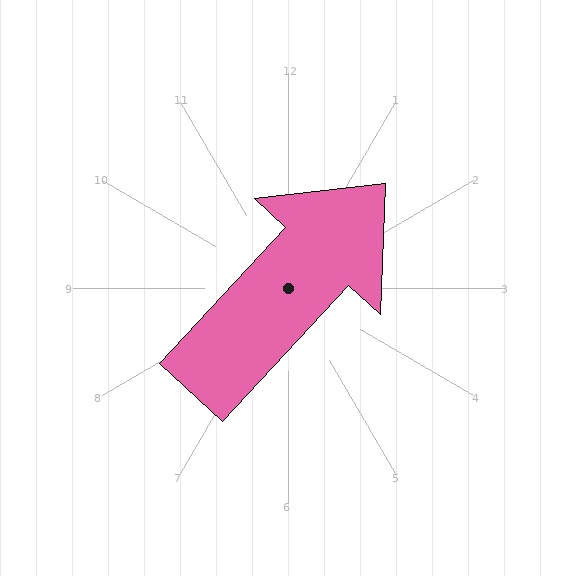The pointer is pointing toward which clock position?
Roughly 1 o'clock.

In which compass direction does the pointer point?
Northeast.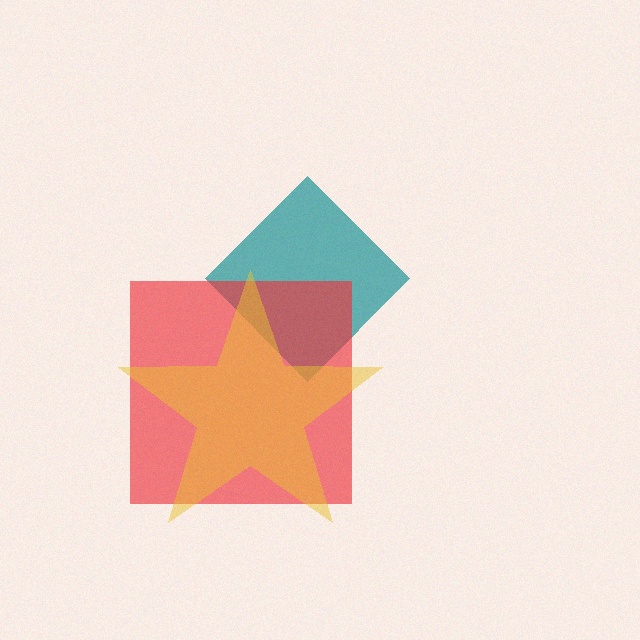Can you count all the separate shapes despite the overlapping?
Yes, there are 3 separate shapes.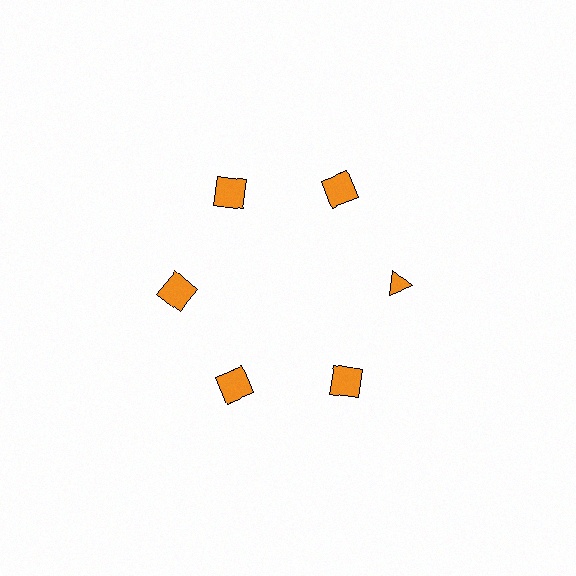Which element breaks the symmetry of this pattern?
The orange triangle at roughly the 3 o'clock position breaks the symmetry. All other shapes are orange squares.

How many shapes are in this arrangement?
There are 6 shapes arranged in a ring pattern.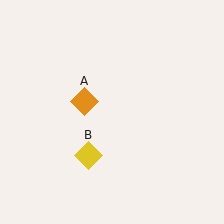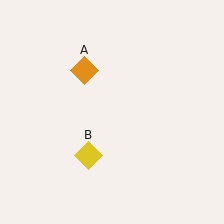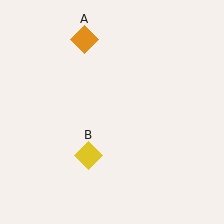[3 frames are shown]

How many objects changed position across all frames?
1 object changed position: orange diamond (object A).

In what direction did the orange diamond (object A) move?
The orange diamond (object A) moved up.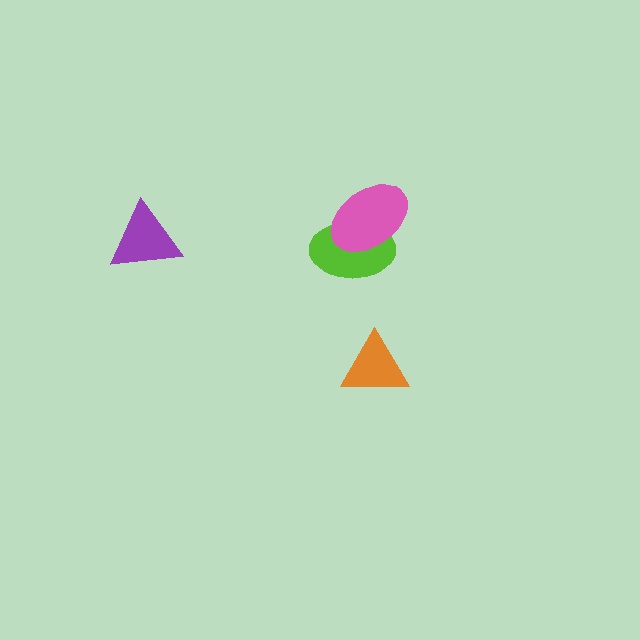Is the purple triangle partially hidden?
No, no other shape covers it.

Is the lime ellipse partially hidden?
Yes, it is partially covered by another shape.